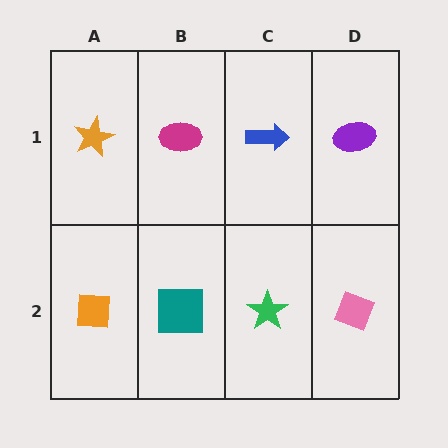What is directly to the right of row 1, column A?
A magenta ellipse.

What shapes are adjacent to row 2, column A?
An orange star (row 1, column A), a teal square (row 2, column B).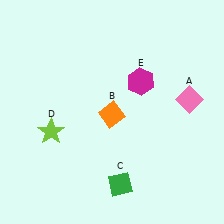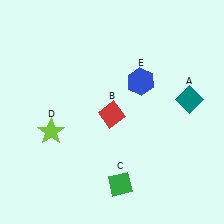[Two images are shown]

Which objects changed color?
A changed from pink to teal. B changed from orange to red. E changed from magenta to blue.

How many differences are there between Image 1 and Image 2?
There are 3 differences between the two images.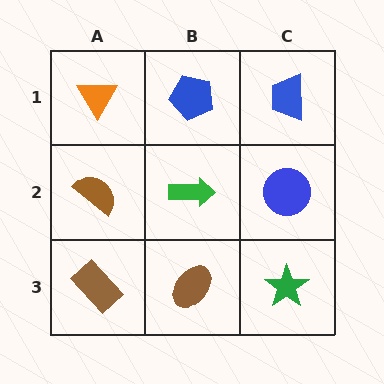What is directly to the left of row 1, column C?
A blue pentagon.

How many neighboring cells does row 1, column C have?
2.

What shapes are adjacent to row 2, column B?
A blue pentagon (row 1, column B), a brown ellipse (row 3, column B), a brown semicircle (row 2, column A), a blue circle (row 2, column C).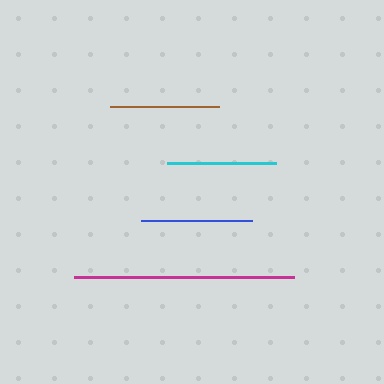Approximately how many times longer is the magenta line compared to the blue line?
The magenta line is approximately 2.0 times the length of the blue line.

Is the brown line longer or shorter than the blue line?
The blue line is longer than the brown line.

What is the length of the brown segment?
The brown segment is approximately 109 pixels long.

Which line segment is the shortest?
The brown line is the shortest at approximately 109 pixels.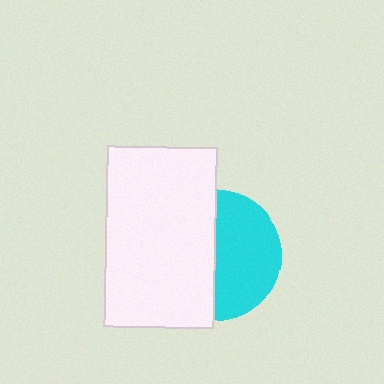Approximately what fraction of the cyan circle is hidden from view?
Roughly 50% of the cyan circle is hidden behind the white rectangle.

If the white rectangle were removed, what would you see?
You would see the complete cyan circle.